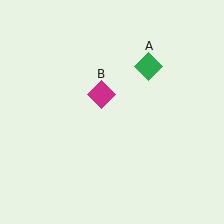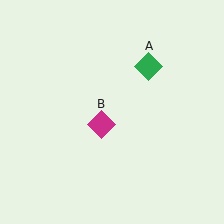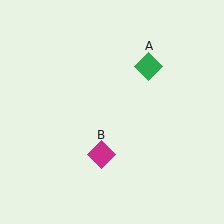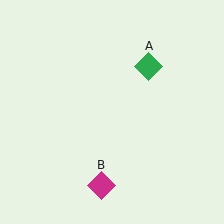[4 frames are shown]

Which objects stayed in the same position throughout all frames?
Green diamond (object A) remained stationary.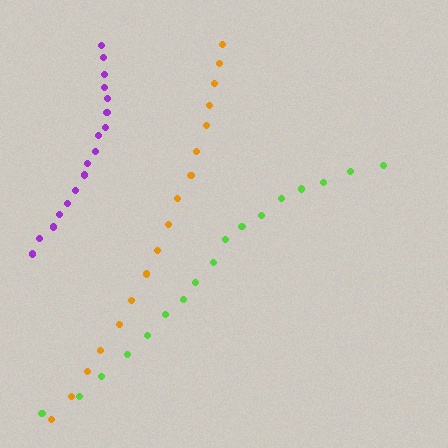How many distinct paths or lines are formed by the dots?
There are 3 distinct paths.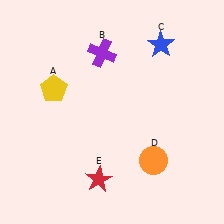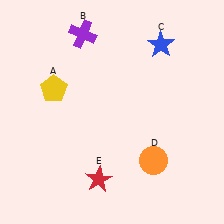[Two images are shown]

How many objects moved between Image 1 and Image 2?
1 object moved between the two images.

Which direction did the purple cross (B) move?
The purple cross (B) moved left.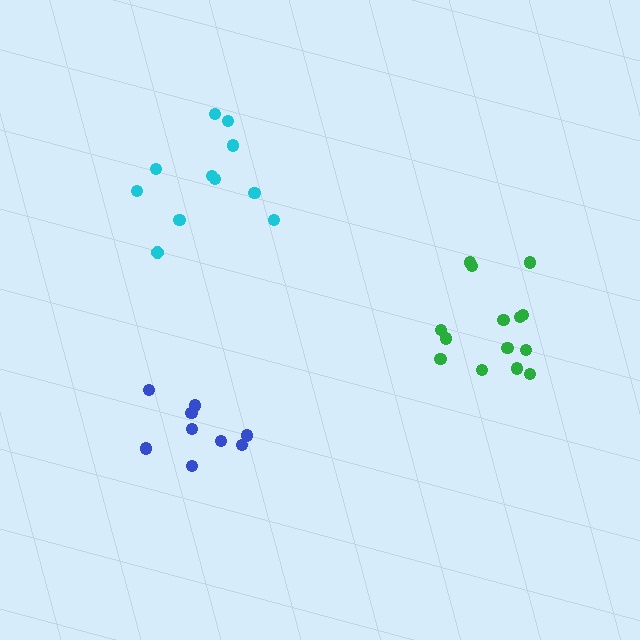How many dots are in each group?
Group 1: 14 dots, Group 2: 11 dots, Group 3: 9 dots (34 total).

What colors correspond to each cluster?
The clusters are colored: green, cyan, blue.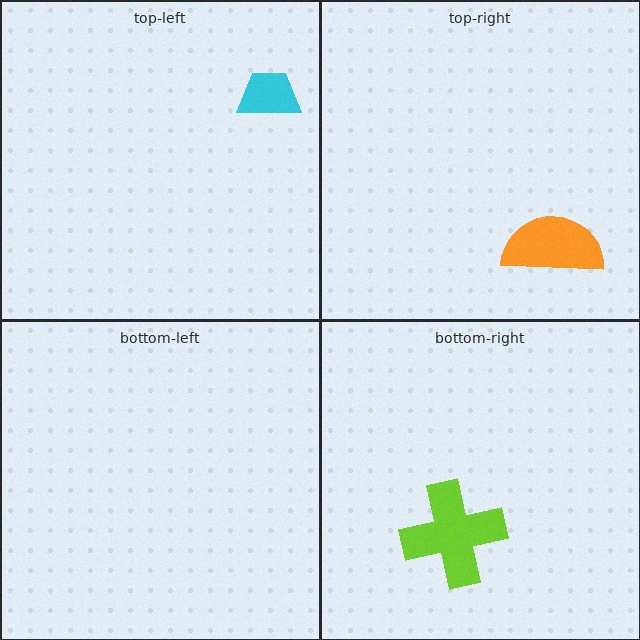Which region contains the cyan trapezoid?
The top-left region.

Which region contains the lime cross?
The bottom-right region.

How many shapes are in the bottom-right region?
1.